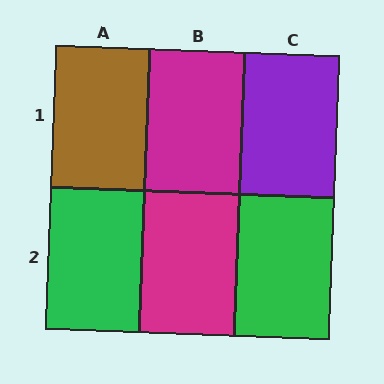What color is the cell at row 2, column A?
Green.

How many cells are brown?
1 cell is brown.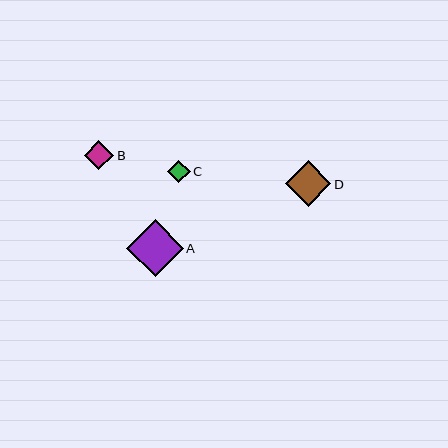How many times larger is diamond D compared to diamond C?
Diamond D is approximately 2.0 times the size of diamond C.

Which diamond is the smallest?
Diamond C is the smallest with a size of approximately 23 pixels.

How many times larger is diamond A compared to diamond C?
Diamond A is approximately 2.5 times the size of diamond C.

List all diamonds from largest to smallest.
From largest to smallest: A, D, B, C.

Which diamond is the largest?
Diamond A is the largest with a size of approximately 56 pixels.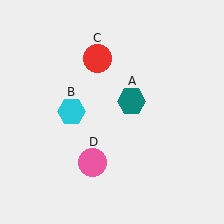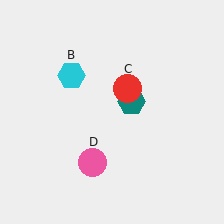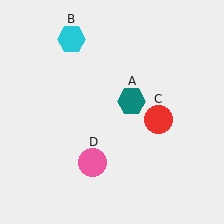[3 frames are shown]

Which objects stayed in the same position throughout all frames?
Teal hexagon (object A) and pink circle (object D) remained stationary.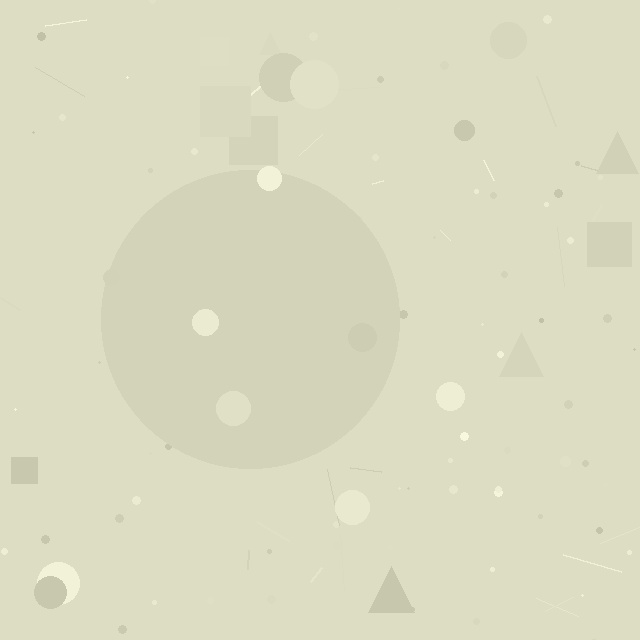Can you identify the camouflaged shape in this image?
The camouflaged shape is a circle.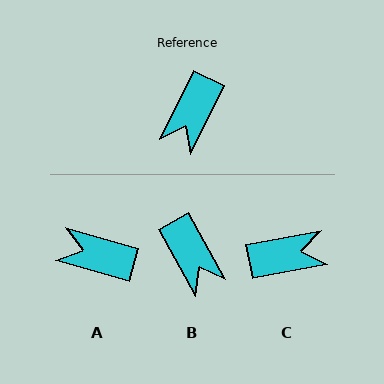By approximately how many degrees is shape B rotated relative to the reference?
Approximately 56 degrees counter-clockwise.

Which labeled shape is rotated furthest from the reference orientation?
C, about 127 degrees away.